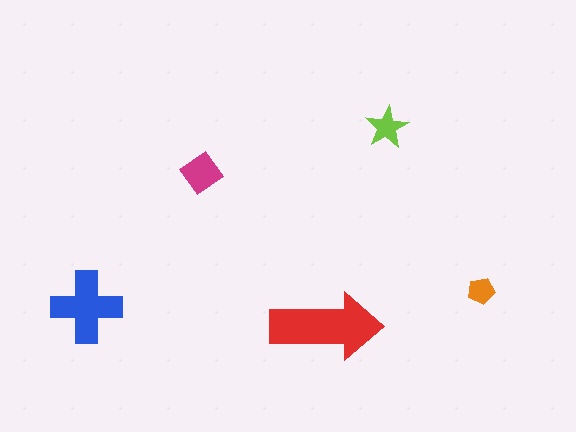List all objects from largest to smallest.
The red arrow, the blue cross, the magenta diamond, the lime star, the orange pentagon.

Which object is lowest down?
The red arrow is bottommost.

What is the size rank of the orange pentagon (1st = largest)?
5th.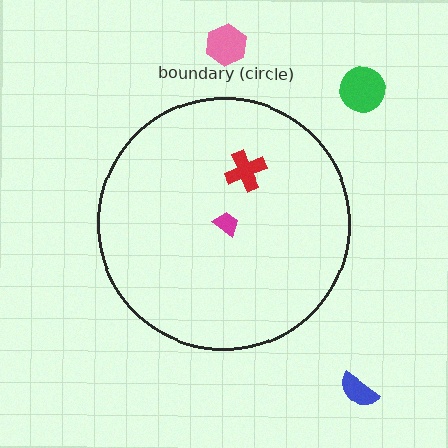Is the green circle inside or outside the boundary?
Outside.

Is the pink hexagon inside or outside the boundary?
Outside.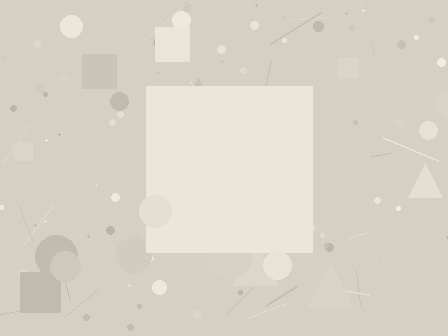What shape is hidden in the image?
A square is hidden in the image.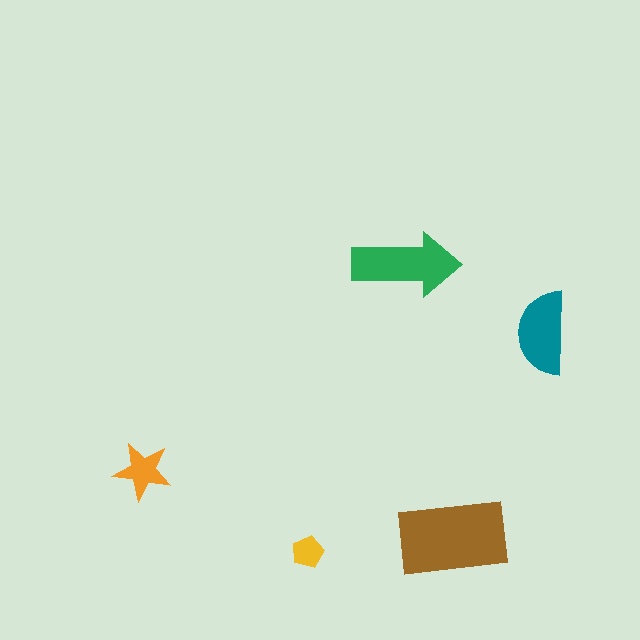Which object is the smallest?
The yellow pentagon.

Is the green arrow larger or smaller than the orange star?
Larger.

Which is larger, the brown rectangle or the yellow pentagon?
The brown rectangle.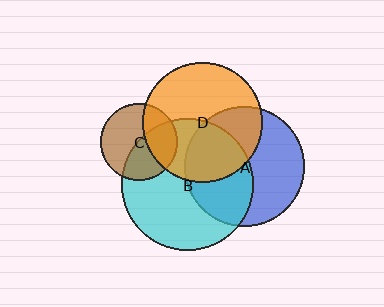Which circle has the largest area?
Circle B (cyan).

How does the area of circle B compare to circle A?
Approximately 1.2 times.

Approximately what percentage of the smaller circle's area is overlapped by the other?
Approximately 40%.